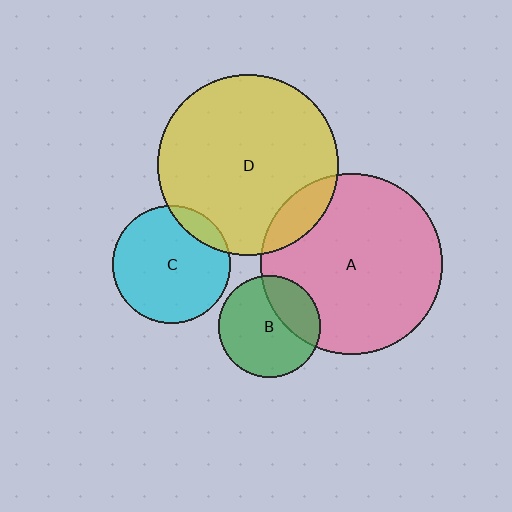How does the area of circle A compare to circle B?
Approximately 3.1 times.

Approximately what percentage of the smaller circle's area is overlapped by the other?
Approximately 10%.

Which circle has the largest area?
Circle A (pink).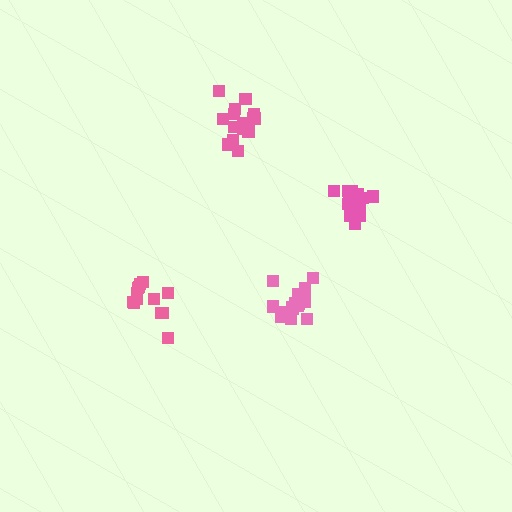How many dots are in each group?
Group 1: 13 dots, Group 2: 17 dots, Group 3: 16 dots, Group 4: 15 dots (61 total).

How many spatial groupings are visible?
There are 4 spatial groupings.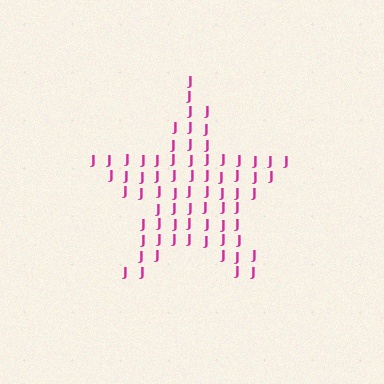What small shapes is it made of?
It is made of small letter J's.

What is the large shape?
The large shape is a star.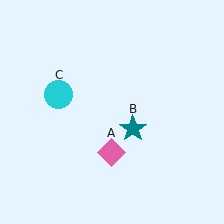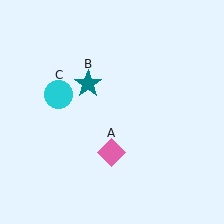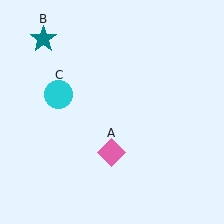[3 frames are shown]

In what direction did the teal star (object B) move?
The teal star (object B) moved up and to the left.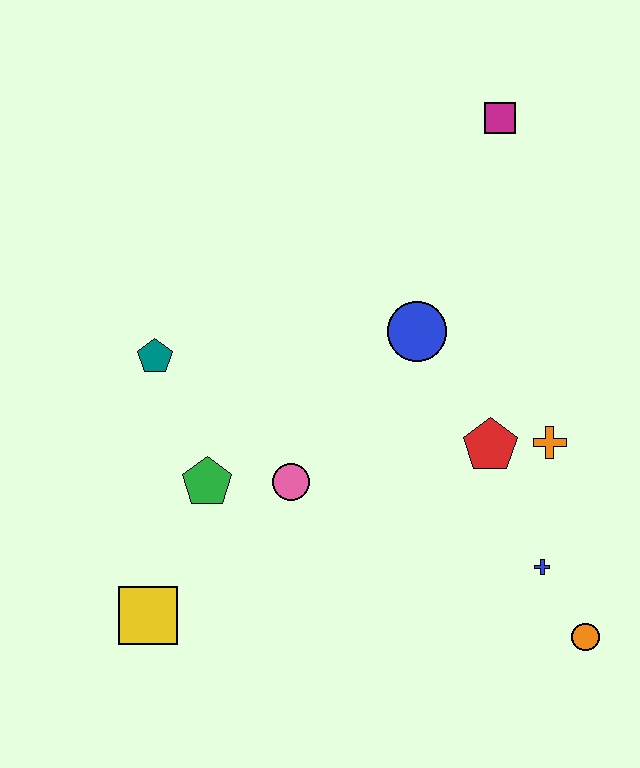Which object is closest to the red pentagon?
The orange cross is closest to the red pentagon.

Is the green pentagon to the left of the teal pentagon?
No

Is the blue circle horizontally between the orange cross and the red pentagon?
No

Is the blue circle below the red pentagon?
No